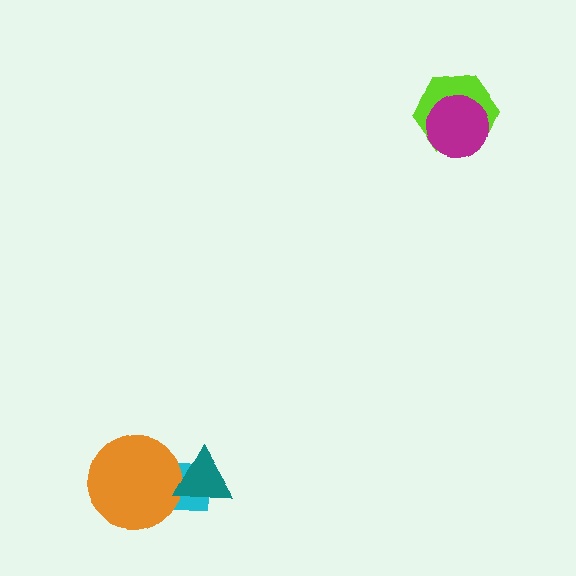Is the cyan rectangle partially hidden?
Yes, it is partially covered by another shape.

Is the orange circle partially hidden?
Yes, it is partially covered by another shape.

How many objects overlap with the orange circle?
2 objects overlap with the orange circle.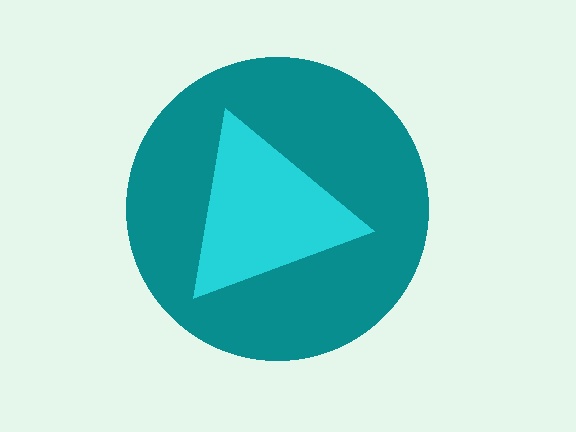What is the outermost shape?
The teal circle.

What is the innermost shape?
The cyan triangle.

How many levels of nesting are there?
2.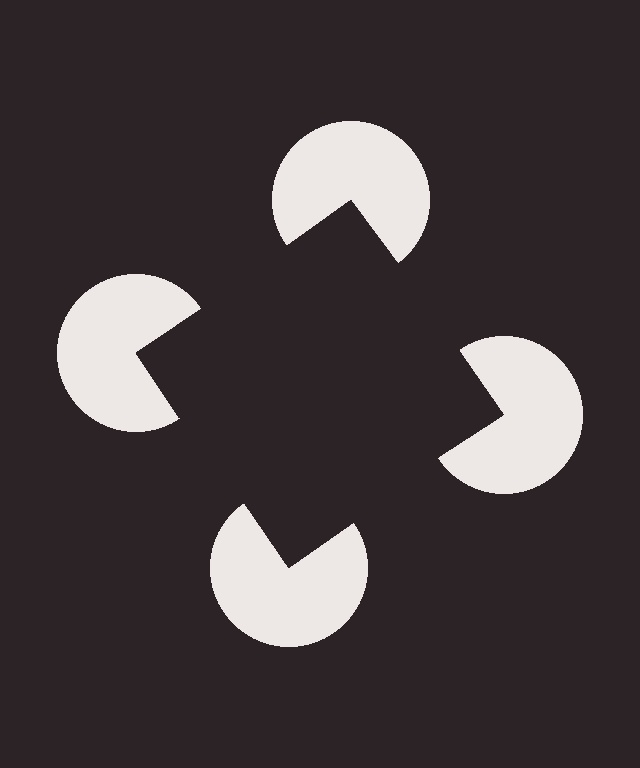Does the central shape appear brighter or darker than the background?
It typically appears slightly darker than the background, even though no actual brightness change is drawn.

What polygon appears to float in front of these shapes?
An illusory square — its edges are inferred from the aligned wedge cuts in the pac-man discs, not physically drawn.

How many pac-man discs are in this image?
There are 4 — one at each vertex of the illusory square.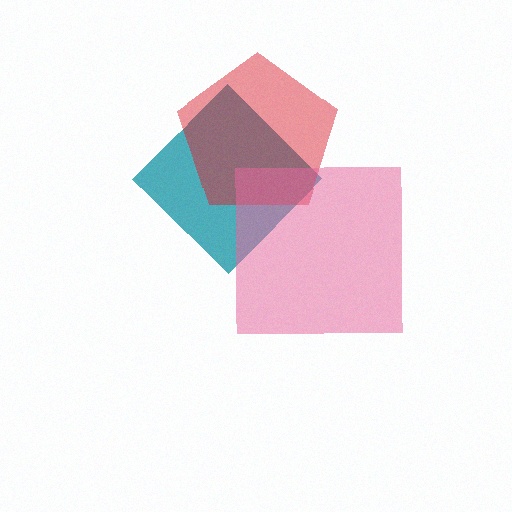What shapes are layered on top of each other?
The layered shapes are: a teal diamond, a red pentagon, a pink square.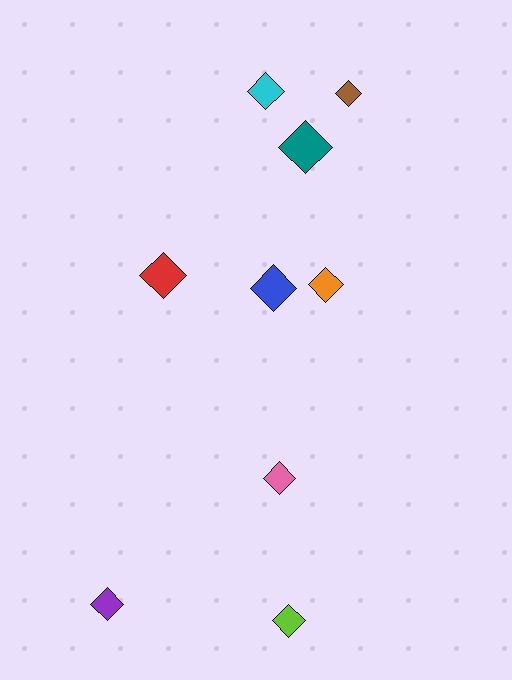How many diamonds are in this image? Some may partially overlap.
There are 9 diamonds.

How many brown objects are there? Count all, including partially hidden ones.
There is 1 brown object.